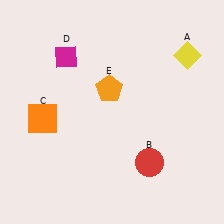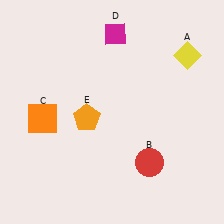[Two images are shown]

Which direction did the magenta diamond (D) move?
The magenta diamond (D) moved right.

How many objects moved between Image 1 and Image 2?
2 objects moved between the two images.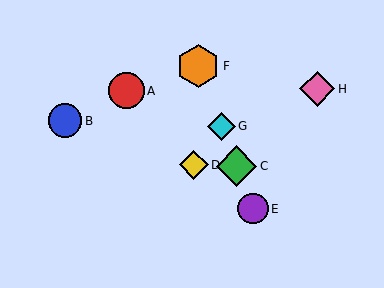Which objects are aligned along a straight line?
Objects C, E, F, G are aligned along a straight line.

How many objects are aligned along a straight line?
4 objects (C, E, F, G) are aligned along a straight line.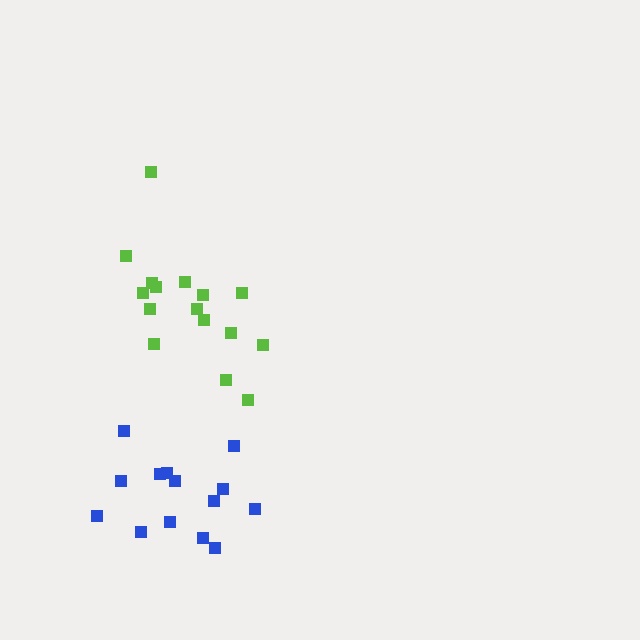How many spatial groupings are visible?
There are 2 spatial groupings.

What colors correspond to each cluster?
The clusters are colored: lime, blue.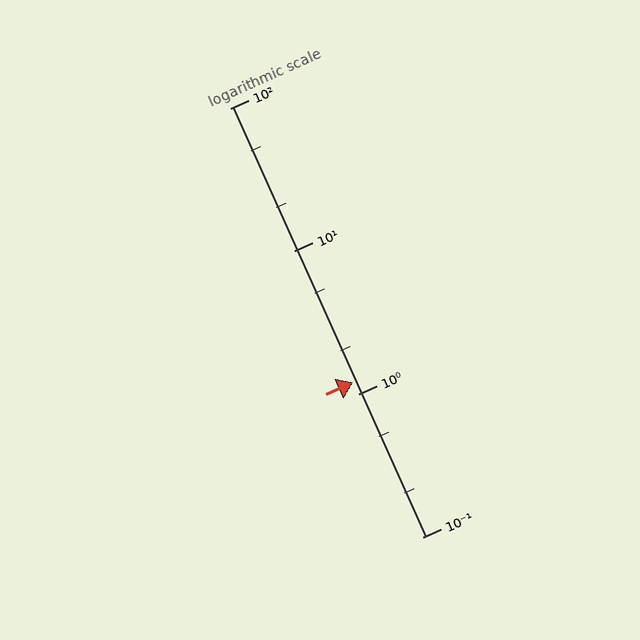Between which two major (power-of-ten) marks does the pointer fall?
The pointer is between 1 and 10.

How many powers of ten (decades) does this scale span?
The scale spans 3 decades, from 0.1 to 100.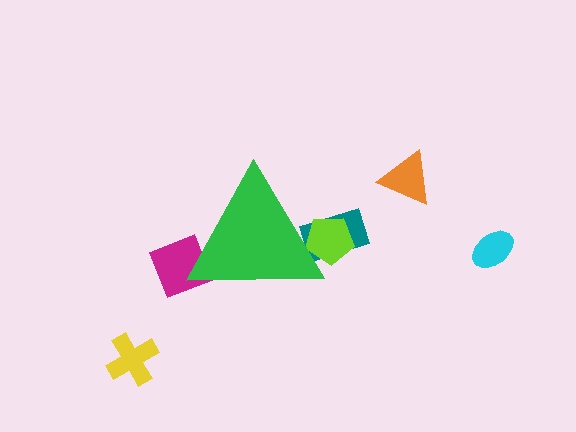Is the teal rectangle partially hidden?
Yes, the teal rectangle is partially hidden behind the green triangle.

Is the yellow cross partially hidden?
No, the yellow cross is fully visible.